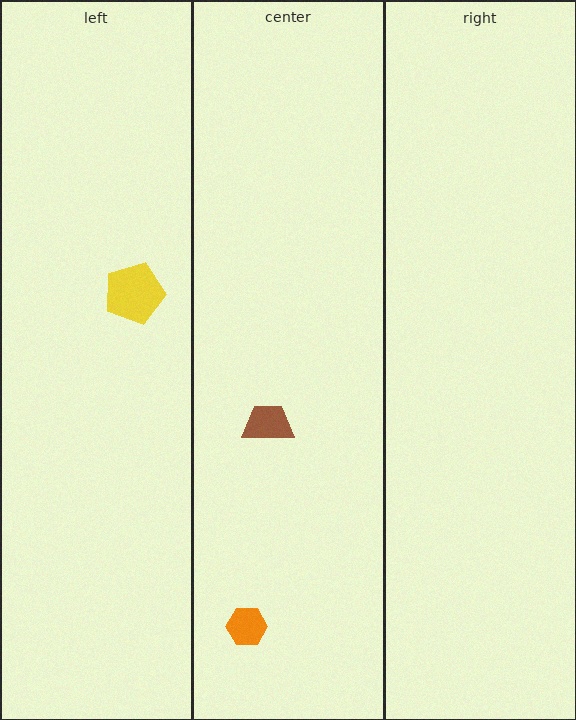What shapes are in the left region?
The yellow pentagon.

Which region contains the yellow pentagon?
The left region.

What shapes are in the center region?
The orange hexagon, the brown trapezoid.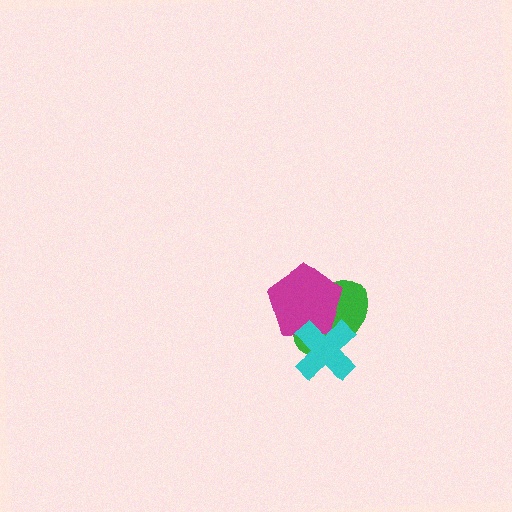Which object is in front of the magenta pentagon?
The cyan cross is in front of the magenta pentagon.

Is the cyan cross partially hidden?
No, no other shape covers it.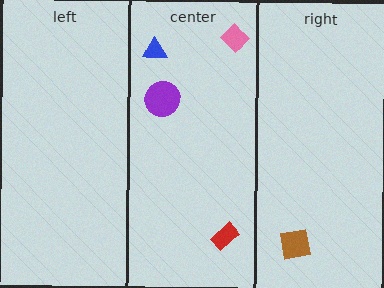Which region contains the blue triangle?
The center region.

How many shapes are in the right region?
1.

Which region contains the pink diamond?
The center region.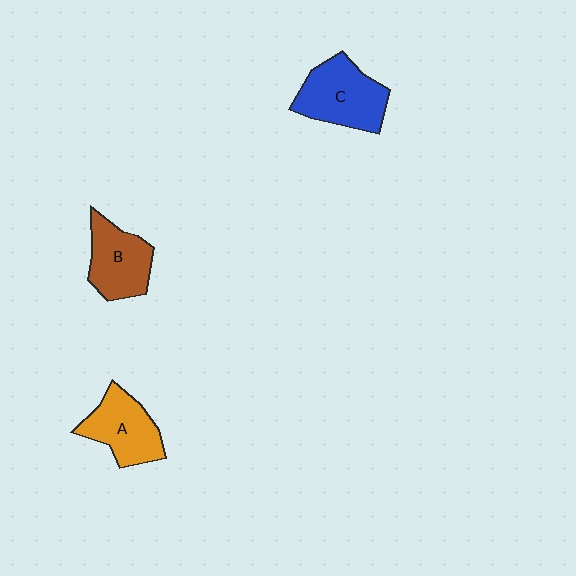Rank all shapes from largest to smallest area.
From largest to smallest: C (blue), A (orange), B (brown).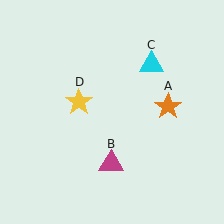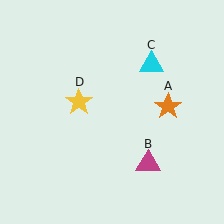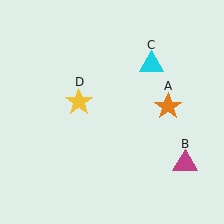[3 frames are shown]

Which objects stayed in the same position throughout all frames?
Orange star (object A) and cyan triangle (object C) and yellow star (object D) remained stationary.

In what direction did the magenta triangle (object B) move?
The magenta triangle (object B) moved right.